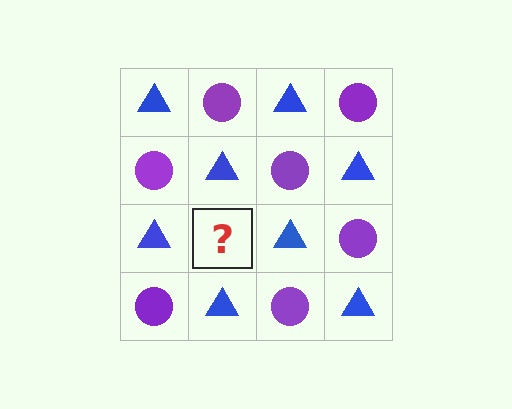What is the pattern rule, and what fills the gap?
The rule is that it alternates blue triangle and purple circle in a checkerboard pattern. The gap should be filled with a purple circle.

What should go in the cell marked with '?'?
The missing cell should contain a purple circle.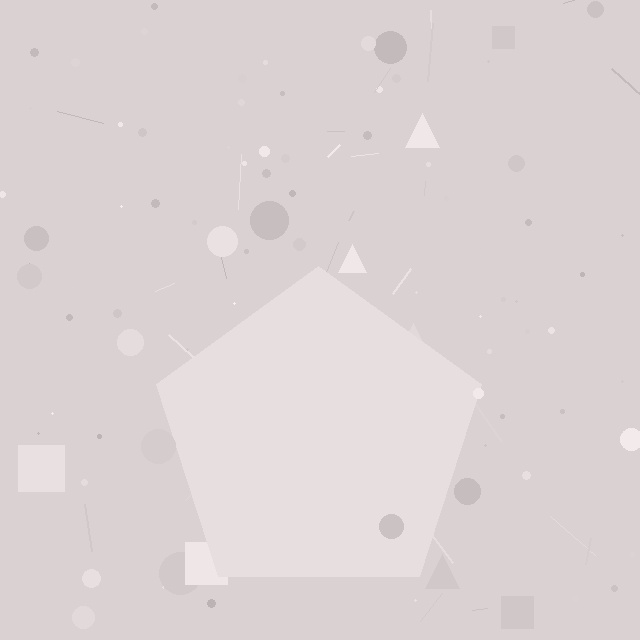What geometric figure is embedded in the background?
A pentagon is embedded in the background.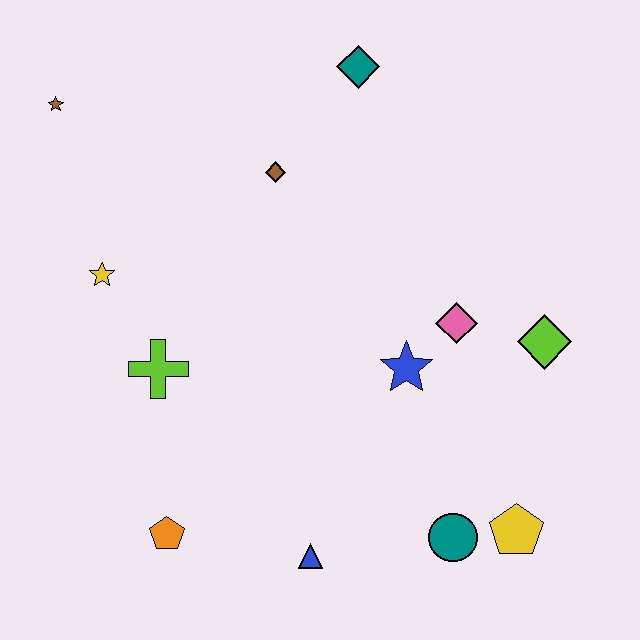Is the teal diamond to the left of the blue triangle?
No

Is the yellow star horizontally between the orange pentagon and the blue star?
No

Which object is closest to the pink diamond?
The blue star is closest to the pink diamond.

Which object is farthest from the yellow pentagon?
The brown star is farthest from the yellow pentagon.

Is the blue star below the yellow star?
Yes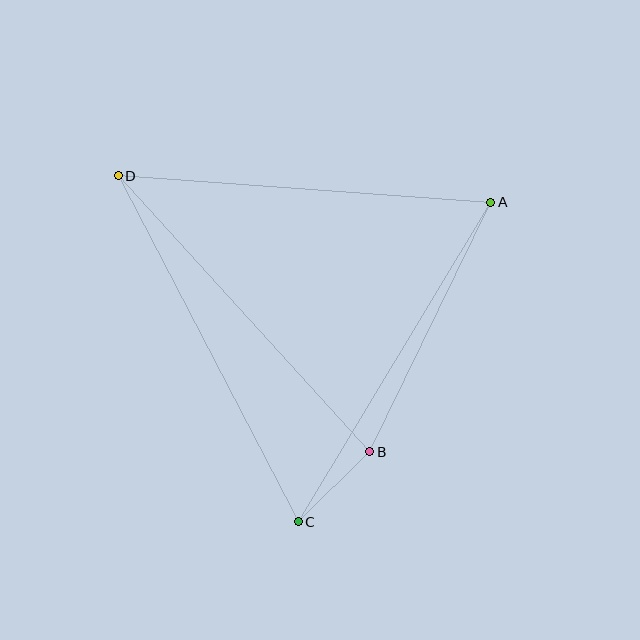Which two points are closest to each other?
Points B and C are closest to each other.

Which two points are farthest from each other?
Points C and D are farthest from each other.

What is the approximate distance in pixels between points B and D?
The distance between B and D is approximately 373 pixels.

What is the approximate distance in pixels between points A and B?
The distance between A and B is approximately 277 pixels.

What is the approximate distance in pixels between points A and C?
The distance between A and C is approximately 373 pixels.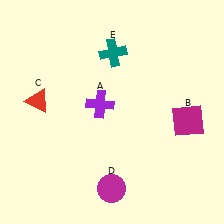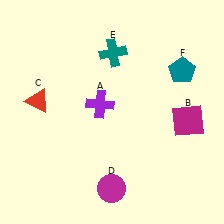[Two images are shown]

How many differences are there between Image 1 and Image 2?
There is 1 difference between the two images.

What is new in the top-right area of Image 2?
A teal pentagon (F) was added in the top-right area of Image 2.